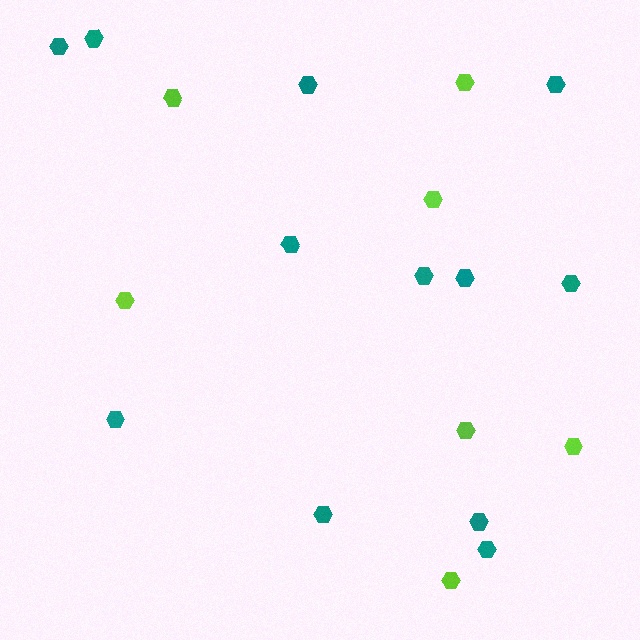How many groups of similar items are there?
There are 2 groups: one group of lime hexagons (7) and one group of teal hexagons (12).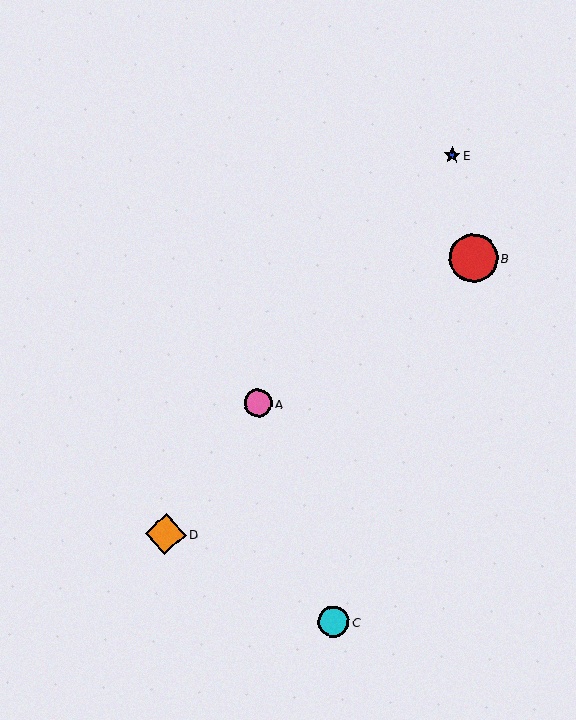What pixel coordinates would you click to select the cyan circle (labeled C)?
Click at (333, 621) to select the cyan circle C.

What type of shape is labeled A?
Shape A is a pink circle.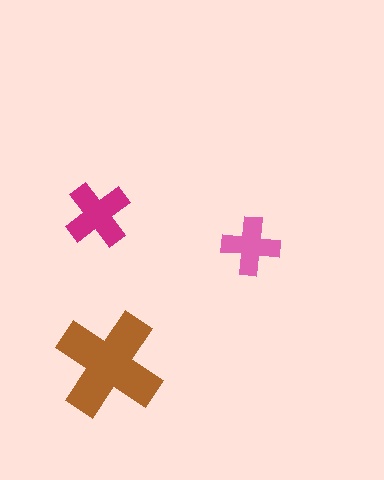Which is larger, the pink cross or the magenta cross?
The magenta one.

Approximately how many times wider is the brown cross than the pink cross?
About 2 times wider.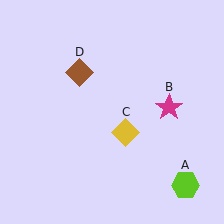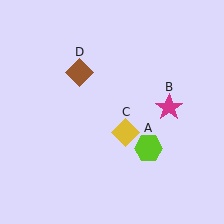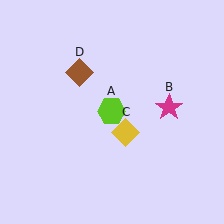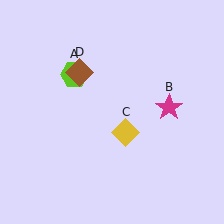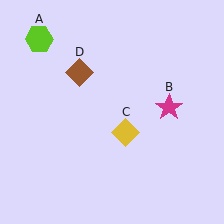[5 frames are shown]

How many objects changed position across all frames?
1 object changed position: lime hexagon (object A).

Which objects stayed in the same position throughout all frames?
Magenta star (object B) and yellow diamond (object C) and brown diamond (object D) remained stationary.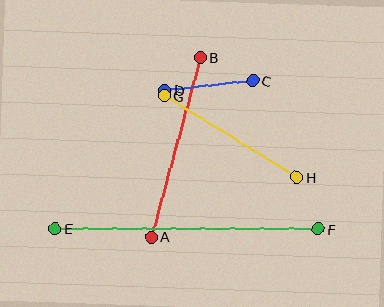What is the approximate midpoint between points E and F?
The midpoint is at approximately (187, 229) pixels.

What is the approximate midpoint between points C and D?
The midpoint is at approximately (209, 86) pixels.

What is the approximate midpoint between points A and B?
The midpoint is at approximately (176, 147) pixels.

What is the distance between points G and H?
The distance is approximately 156 pixels.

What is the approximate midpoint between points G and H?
The midpoint is at approximately (231, 137) pixels.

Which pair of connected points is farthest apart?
Points E and F are farthest apart.